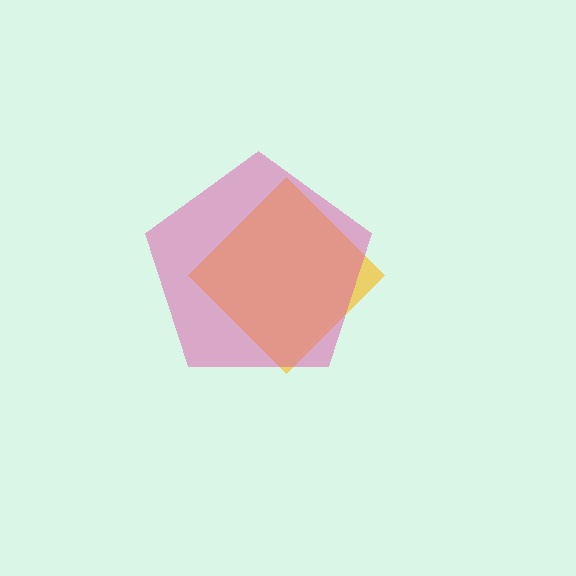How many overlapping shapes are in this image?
There are 2 overlapping shapes in the image.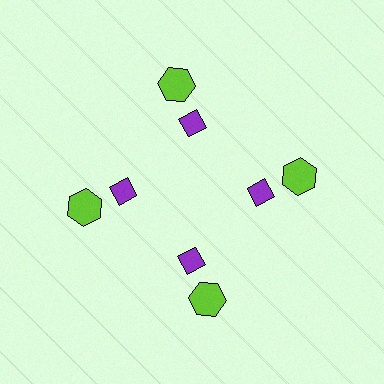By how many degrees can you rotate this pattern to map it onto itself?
The pattern maps onto itself every 90 degrees of rotation.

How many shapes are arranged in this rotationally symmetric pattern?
There are 8 shapes, arranged in 4 groups of 2.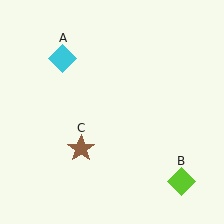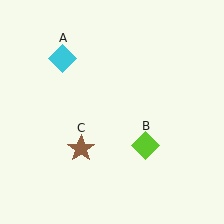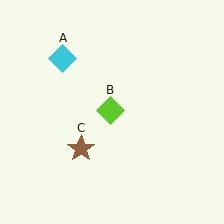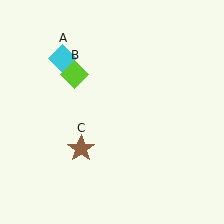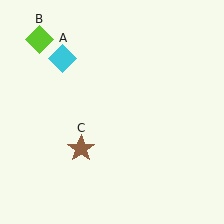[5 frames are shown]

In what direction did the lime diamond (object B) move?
The lime diamond (object B) moved up and to the left.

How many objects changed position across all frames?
1 object changed position: lime diamond (object B).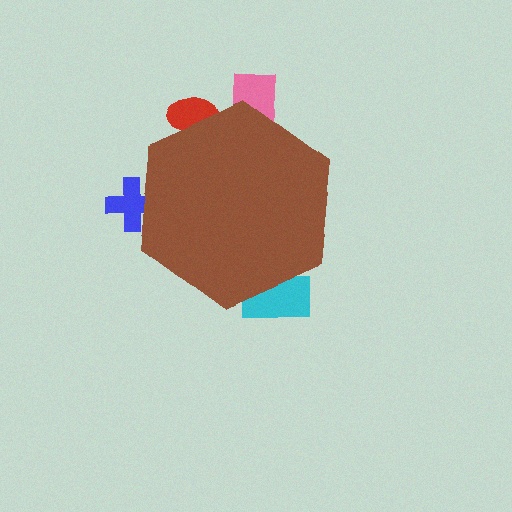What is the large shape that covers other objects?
A brown hexagon.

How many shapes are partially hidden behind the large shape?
4 shapes are partially hidden.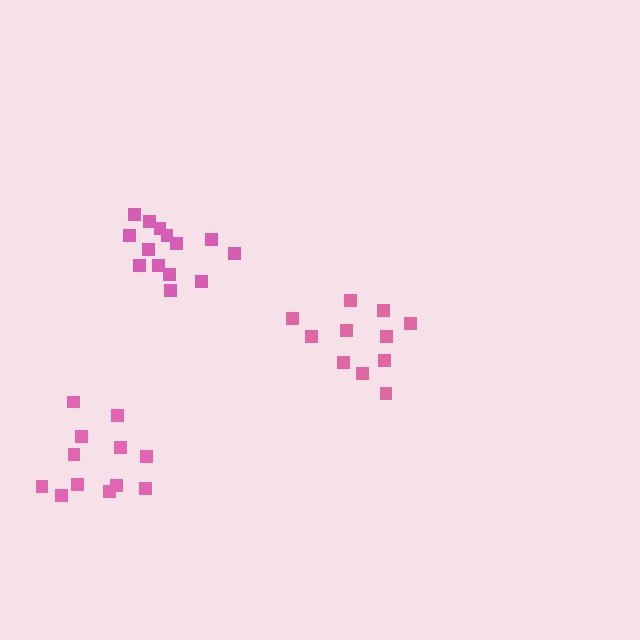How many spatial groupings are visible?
There are 3 spatial groupings.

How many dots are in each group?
Group 1: 11 dots, Group 2: 12 dots, Group 3: 14 dots (37 total).